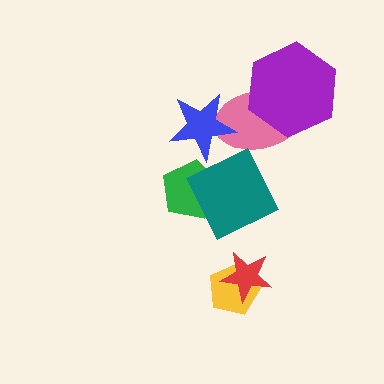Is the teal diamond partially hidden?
No, no other shape covers it.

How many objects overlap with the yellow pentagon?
1 object overlaps with the yellow pentagon.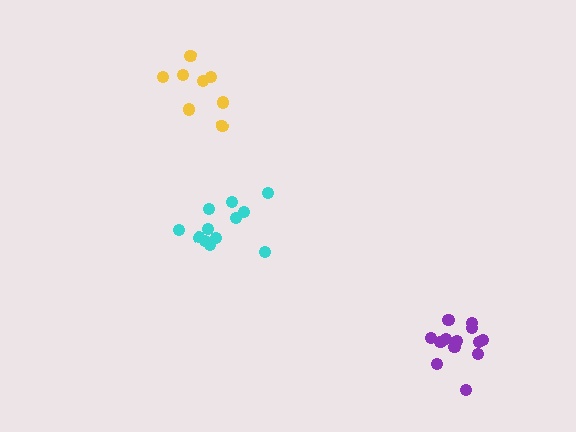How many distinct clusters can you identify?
There are 3 distinct clusters.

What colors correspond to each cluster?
The clusters are colored: cyan, purple, yellow.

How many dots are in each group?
Group 1: 12 dots, Group 2: 13 dots, Group 3: 8 dots (33 total).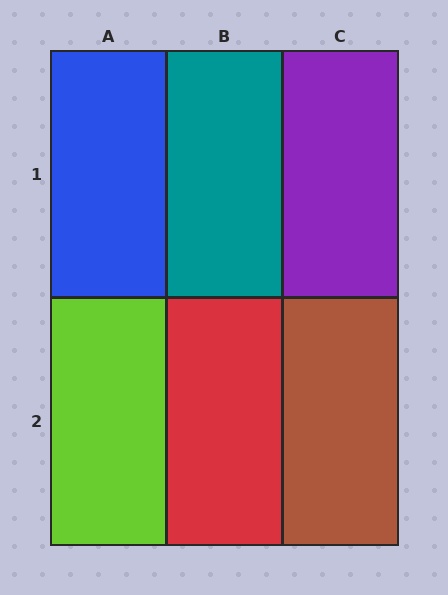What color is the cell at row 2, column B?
Red.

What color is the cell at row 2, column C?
Brown.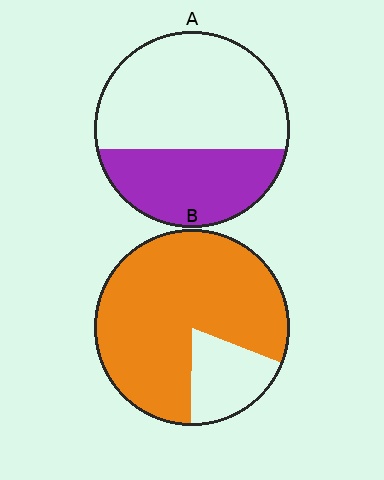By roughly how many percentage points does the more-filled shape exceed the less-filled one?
By roughly 45 percentage points (B over A).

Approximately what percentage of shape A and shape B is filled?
A is approximately 35% and B is approximately 80%.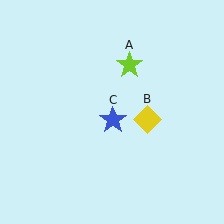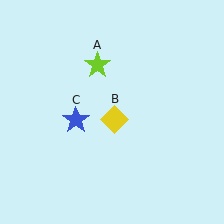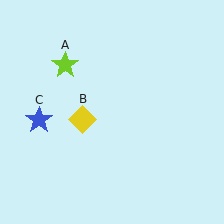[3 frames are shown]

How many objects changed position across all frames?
3 objects changed position: lime star (object A), yellow diamond (object B), blue star (object C).